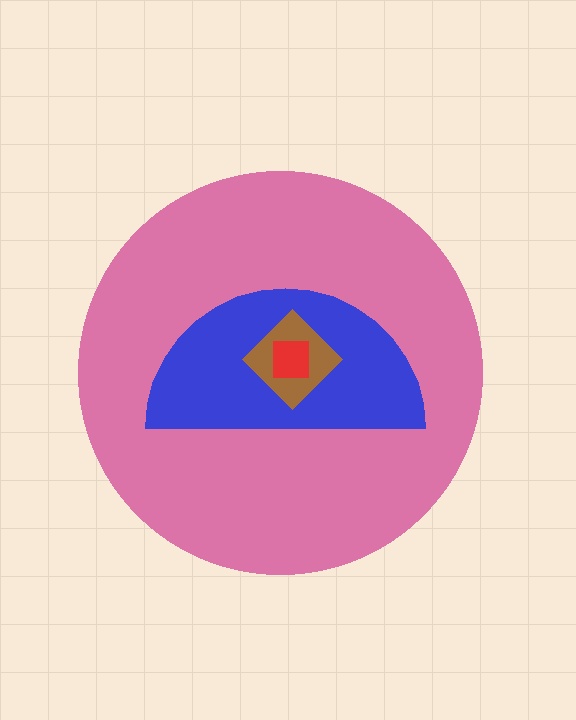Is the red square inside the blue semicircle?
Yes.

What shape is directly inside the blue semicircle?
The brown diamond.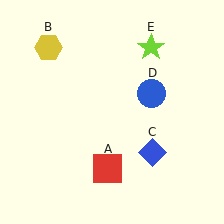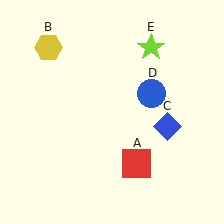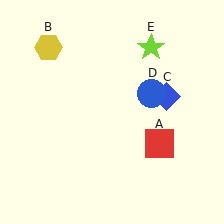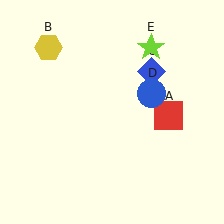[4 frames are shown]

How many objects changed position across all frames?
2 objects changed position: red square (object A), blue diamond (object C).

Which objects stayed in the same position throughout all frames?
Yellow hexagon (object B) and blue circle (object D) and lime star (object E) remained stationary.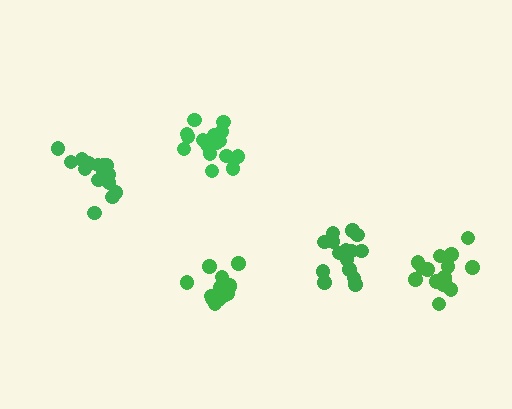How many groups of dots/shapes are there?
There are 5 groups.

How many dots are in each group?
Group 1: 16 dots, Group 2: 15 dots, Group 3: 16 dots, Group 4: 15 dots, Group 5: 16 dots (78 total).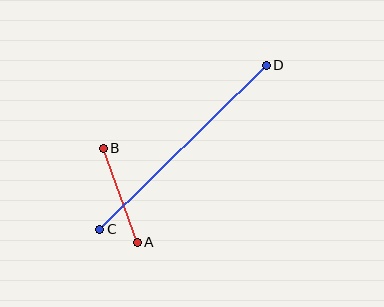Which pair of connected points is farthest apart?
Points C and D are farthest apart.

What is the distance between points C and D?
The distance is approximately 234 pixels.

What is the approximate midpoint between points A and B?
The midpoint is at approximately (120, 195) pixels.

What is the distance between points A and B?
The distance is approximately 100 pixels.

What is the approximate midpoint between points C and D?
The midpoint is at approximately (183, 147) pixels.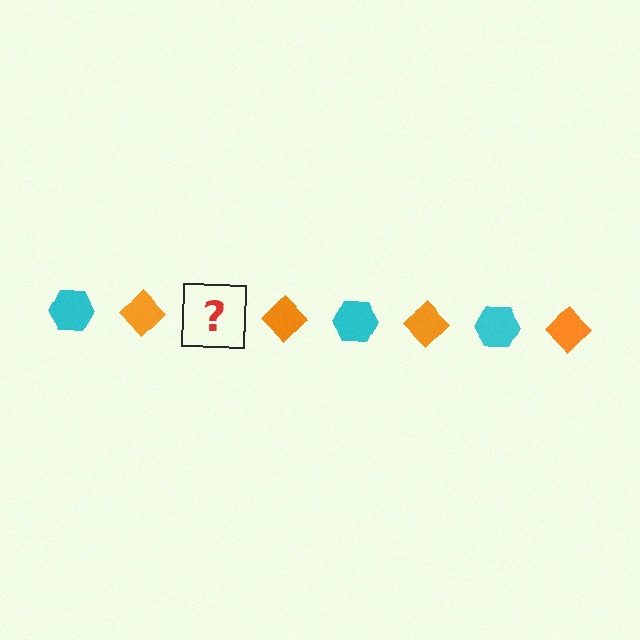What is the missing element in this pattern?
The missing element is a cyan hexagon.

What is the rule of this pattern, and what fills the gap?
The rule is that the pattern alternates between cyan hexagon and orange diamond. The gap should be filled with a cyan hexagon.